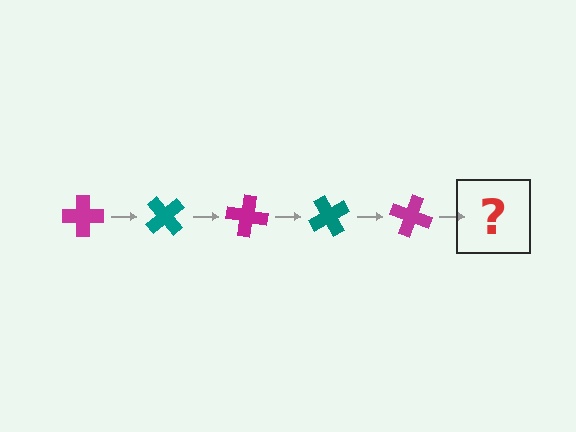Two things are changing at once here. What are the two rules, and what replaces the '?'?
The two rules are that it rotates 50 degrees each step and the color cycles through magenta and teal. The '?' should be a teal cross, rotated 250 degrees from the start.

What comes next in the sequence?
The next element should be a teal cross, rotated 250 degrees from the start.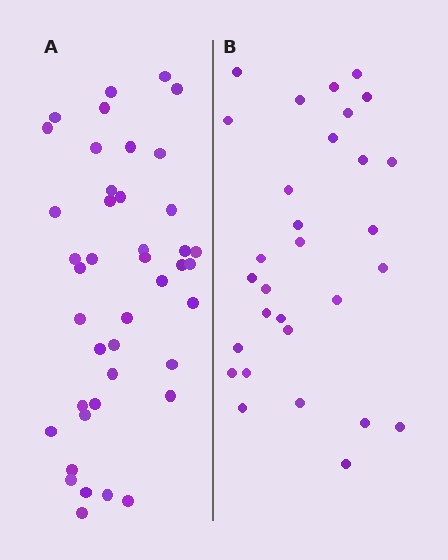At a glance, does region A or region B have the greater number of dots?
Region A (the left region) has more dots.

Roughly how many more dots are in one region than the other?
Region A has roughly 12 or so more dots than region B.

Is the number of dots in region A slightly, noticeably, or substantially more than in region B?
Region A has noticeably more, but not dramatically so. The ratio is roughly 1.4 to 1.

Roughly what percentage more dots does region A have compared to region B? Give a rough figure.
About 40% more.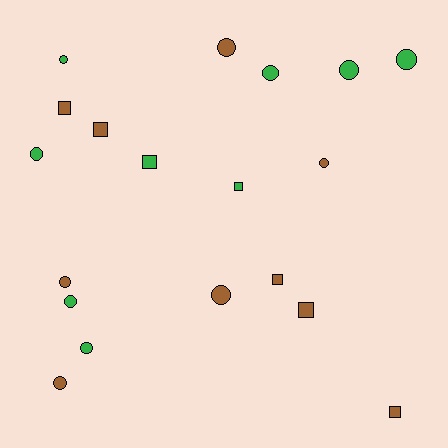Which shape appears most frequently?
Circle, with 12 objects.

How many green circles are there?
There are 7 green circles.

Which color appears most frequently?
Brown, with 10 objects.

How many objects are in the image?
There are 19 objects.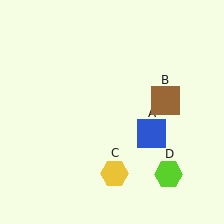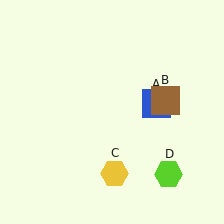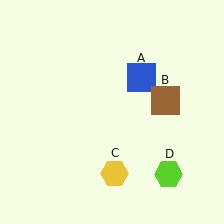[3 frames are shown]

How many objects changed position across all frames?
1 object changed position: blue square (object A).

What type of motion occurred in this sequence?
The blue square (object A) rotated counterclockwise around the center of the scene.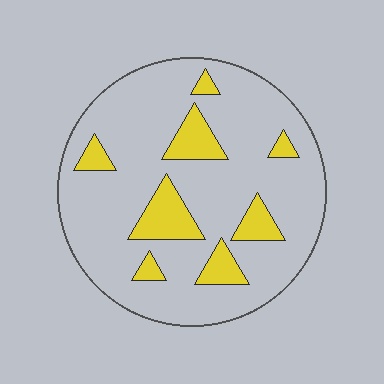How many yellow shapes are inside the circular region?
8.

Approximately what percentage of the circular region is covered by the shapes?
Approximately 15%.